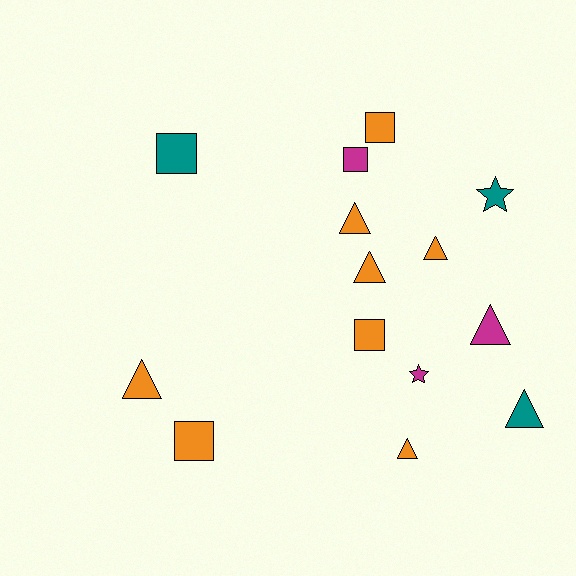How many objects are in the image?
There are 14 objects.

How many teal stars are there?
There is 1 teal star.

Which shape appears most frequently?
Triangle, with 7 objects.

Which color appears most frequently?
Orange, with 8 objects.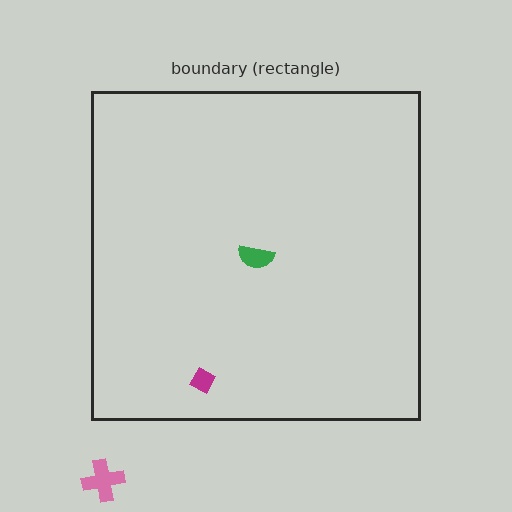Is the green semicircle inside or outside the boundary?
Inside.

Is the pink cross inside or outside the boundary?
Outside.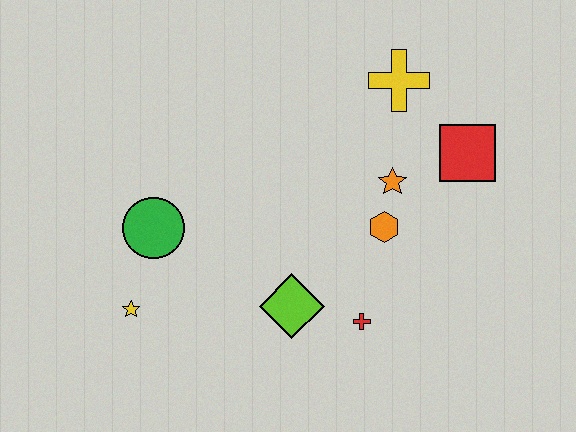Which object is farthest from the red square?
The yellow star is farthest from the red square.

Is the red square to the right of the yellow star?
Yes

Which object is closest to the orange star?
The orange hexagon is closest to the orange star.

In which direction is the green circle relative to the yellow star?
The green circle is above the yellow star.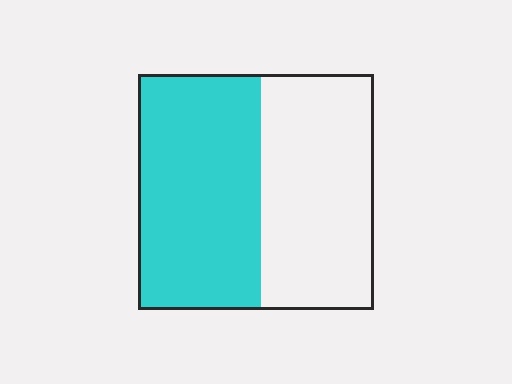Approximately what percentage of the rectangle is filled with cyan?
Approximately 50%.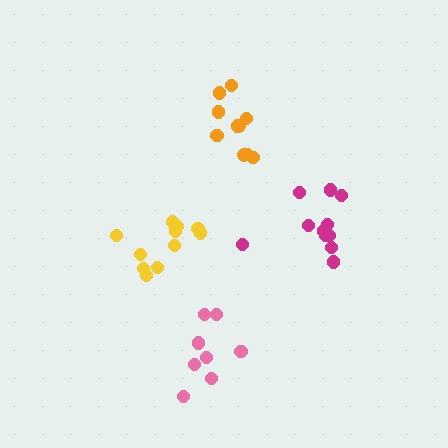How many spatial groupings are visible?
There are 4 spatial groupings.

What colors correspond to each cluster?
The clusters are colored: yellow, orange, pink, magenta.